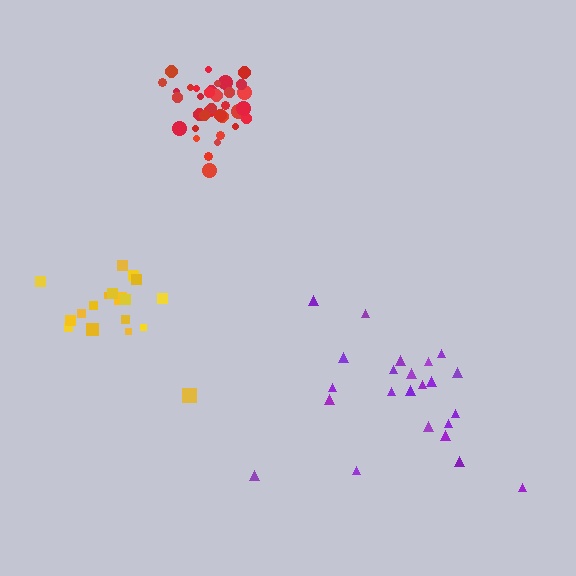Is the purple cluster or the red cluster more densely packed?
Red.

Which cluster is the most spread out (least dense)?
Purple.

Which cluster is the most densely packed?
Red.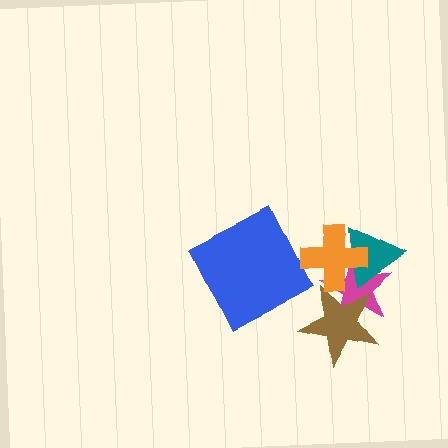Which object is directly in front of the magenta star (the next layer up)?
The brown star is directly in front of the magenta star.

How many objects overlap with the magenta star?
3 objects overlap with the magenta star.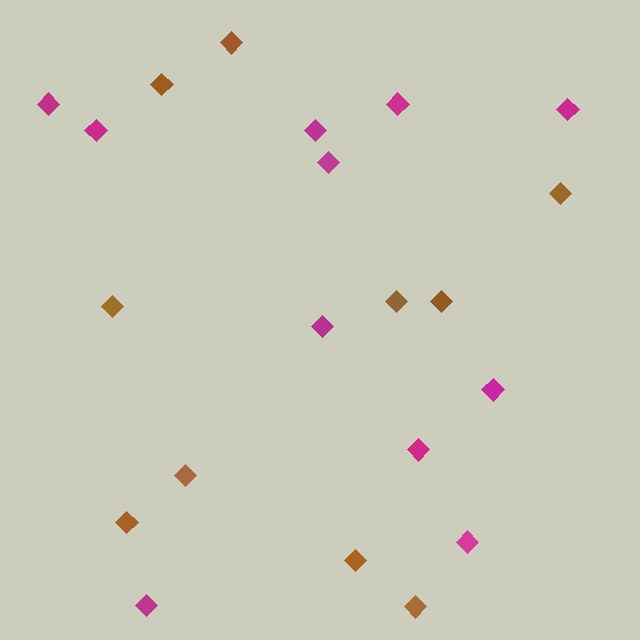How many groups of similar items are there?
There are 2 groups: one group of brown diamonds (10) and one group of magenta diamonds (11).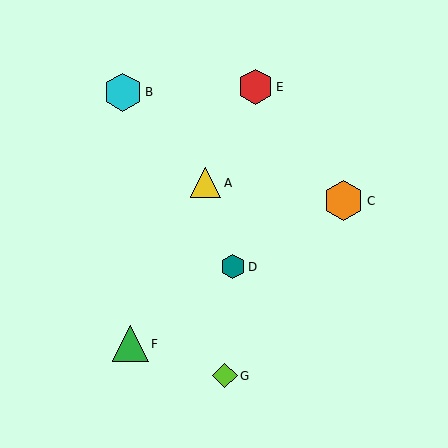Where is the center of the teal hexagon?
The center of the teal hexagon is at (233, 267).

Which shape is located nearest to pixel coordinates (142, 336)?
The green triangle (labeled F) at (130, 344) is nearest to that location.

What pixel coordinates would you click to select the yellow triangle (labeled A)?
Click at (206, 183) to select the yellow triangle A.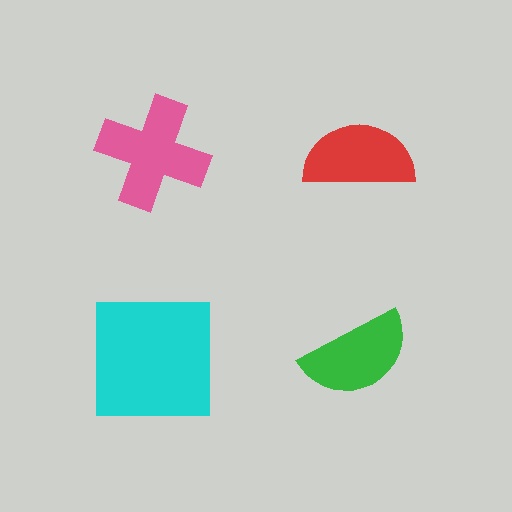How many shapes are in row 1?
2 shapes.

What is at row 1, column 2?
A red semicircle.